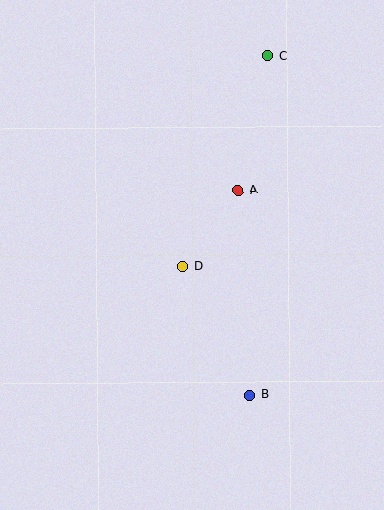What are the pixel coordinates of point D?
Point D is at (183, 267).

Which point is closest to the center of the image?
Point D at (183, 267) is closest to the center.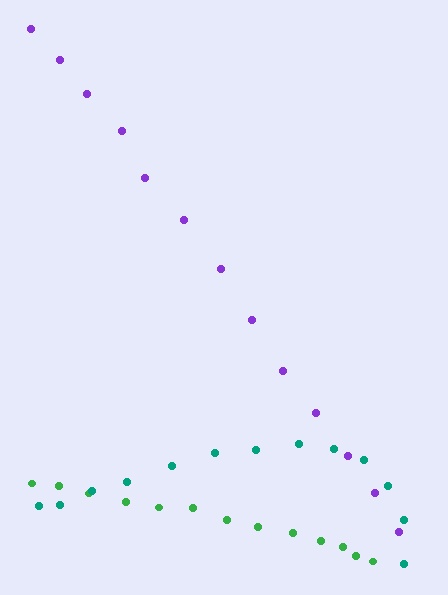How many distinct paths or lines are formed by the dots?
There are 3 distinct paths.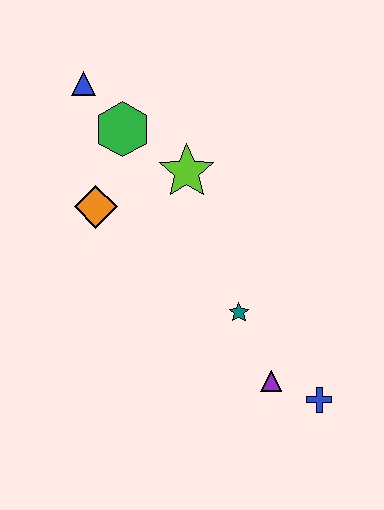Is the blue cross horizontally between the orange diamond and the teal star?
No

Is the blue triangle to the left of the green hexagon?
Yes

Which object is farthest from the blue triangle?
The blue cross is farthest from the blue triangle.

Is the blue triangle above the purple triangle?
Yes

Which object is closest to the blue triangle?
The green hexagon is closest to the blue triangle.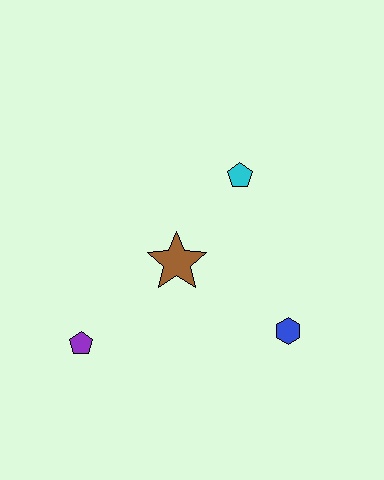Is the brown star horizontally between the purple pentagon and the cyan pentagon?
Yes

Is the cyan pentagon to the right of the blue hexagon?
No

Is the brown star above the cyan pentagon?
No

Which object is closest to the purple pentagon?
The brown star is closest to the purple pentagon.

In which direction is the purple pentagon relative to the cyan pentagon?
The purple pentagon is below the cyan pentagon.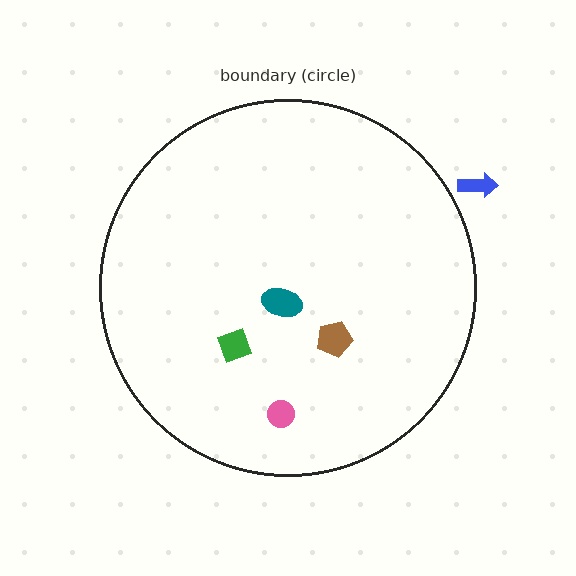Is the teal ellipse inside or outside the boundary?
Inside.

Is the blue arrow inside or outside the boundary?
Outside.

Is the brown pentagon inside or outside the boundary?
Inside.